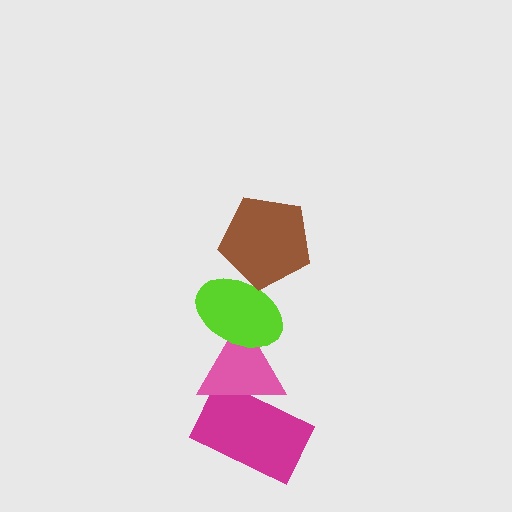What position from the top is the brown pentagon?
The brown pentagon is 1st from the top.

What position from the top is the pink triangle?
The pink triangle is 3rd from the top.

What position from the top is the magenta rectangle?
The magenta rectangle is 4th from the top.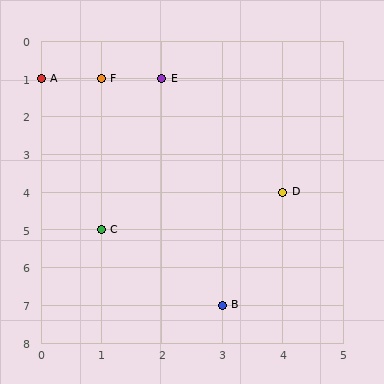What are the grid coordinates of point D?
Point D is at grid coordinates (4, 4).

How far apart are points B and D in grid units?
Points B and D are 1 column and 3 rows apart (about 3.2 grid units diagonally).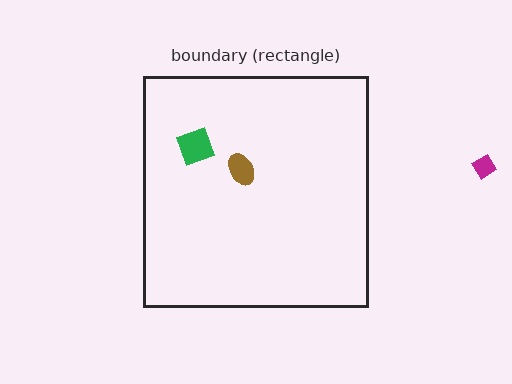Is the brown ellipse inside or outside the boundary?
Inside.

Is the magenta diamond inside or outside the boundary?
Outside.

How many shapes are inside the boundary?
2 inside, 1 outside.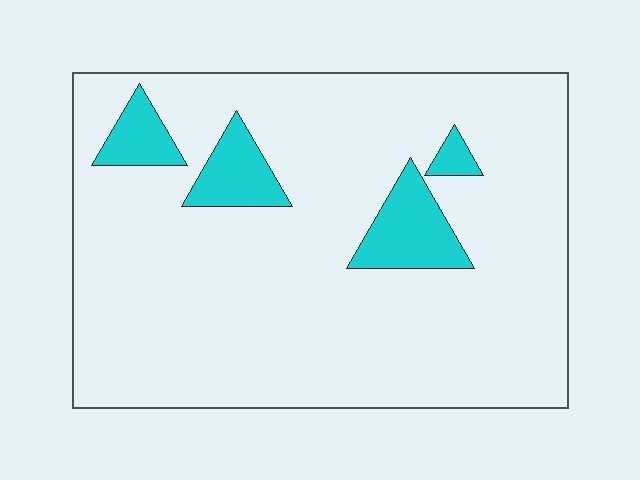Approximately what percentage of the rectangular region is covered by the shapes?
Approximately 10%.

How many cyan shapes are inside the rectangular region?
4.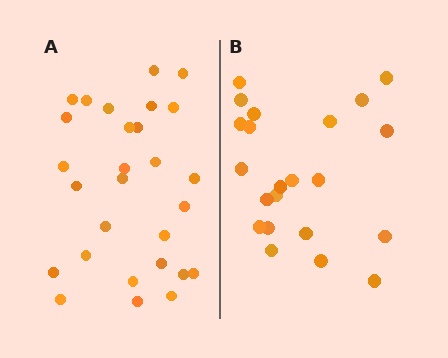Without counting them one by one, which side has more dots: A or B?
Region A (the left region) has more dots.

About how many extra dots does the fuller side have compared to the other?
Region A has about 6 more dots than region B.